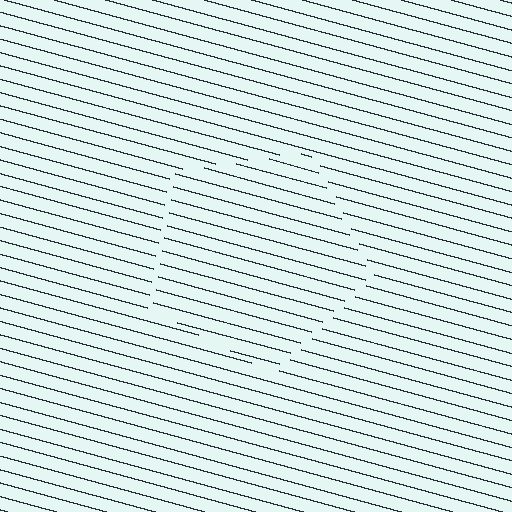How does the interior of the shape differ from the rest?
The interior of the shape contains the same grating, shifted by half a period — the contour is defined by the phase discontinuity where line-ends from the inner and outer gratings abut.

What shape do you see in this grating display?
An illusory pentagon. The interior of the shape contains the same grating, shifted by half a period — the contour is defined by the phase discontinuity where line-ends from the inner and outer gratings abut.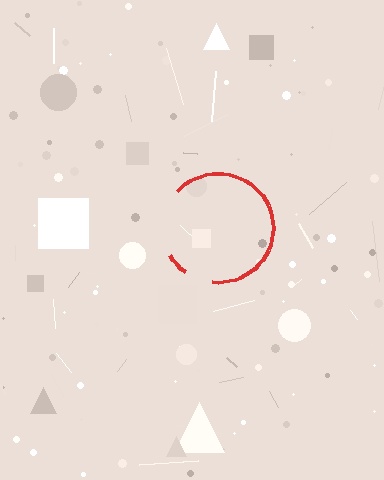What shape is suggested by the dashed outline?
The dashed outline suggests a circle.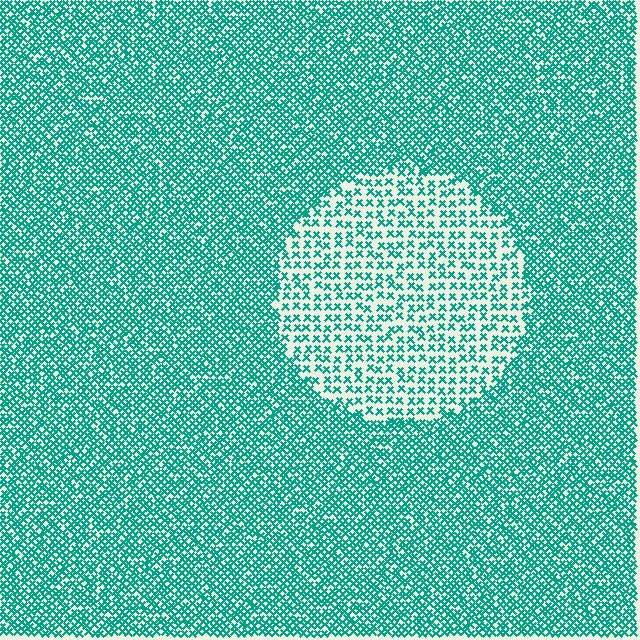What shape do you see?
I see a circle.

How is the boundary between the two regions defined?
The boundary is defined by a change in element density (approximately 2.2x ratio). All elements are the same color, size, and shape.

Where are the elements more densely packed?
The elements are more densely packed outside the circle boundary.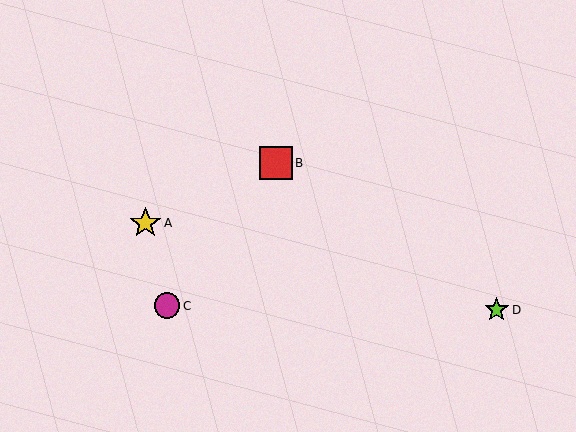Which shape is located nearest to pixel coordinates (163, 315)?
The magenta circle (labeled C) at (167, 306) is nearest to that location.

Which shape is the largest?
The red square (labeled B) is the largest.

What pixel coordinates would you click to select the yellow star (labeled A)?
Click at (145, 223) to select the yellow star A.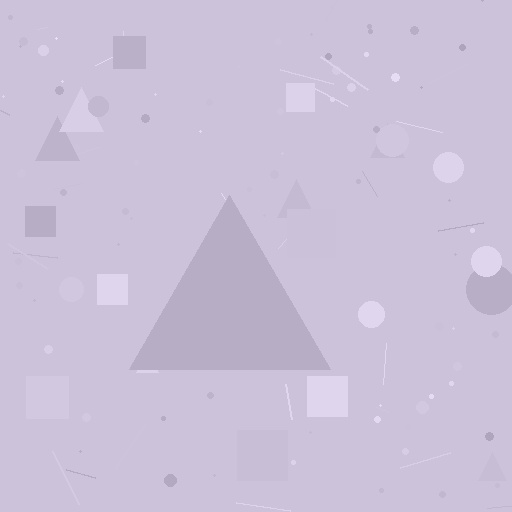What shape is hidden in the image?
A triangle is hidden in the image.